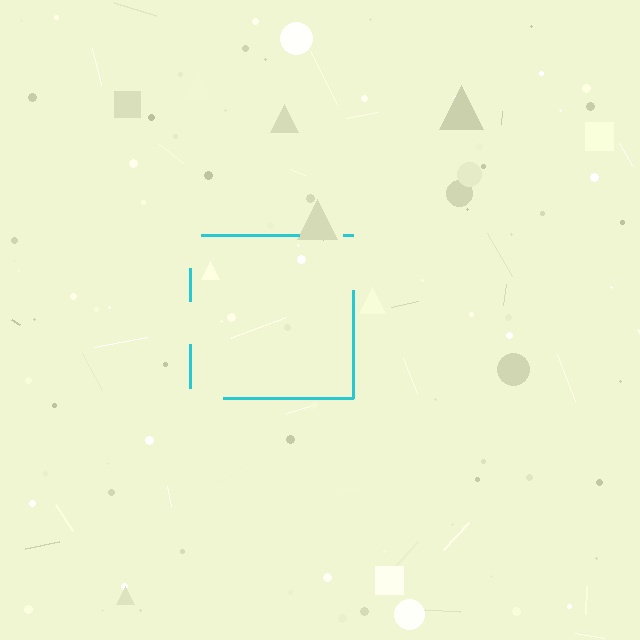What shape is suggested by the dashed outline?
The dashed outline suggests a square.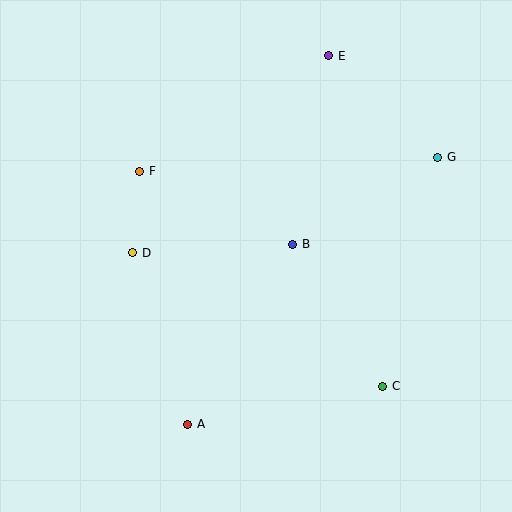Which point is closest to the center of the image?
Point B at (293, 244) is closest to the center.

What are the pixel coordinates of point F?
Point F is at (140, 171).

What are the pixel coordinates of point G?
Point G is at (438, 157).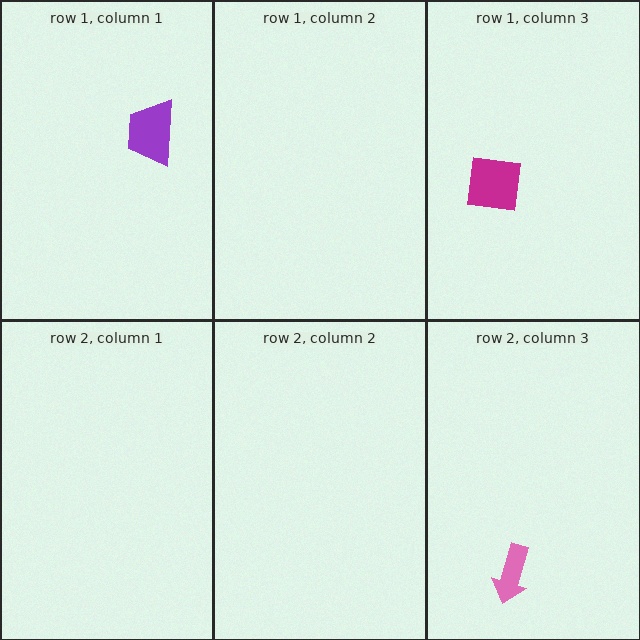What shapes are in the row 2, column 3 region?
The pink arrow.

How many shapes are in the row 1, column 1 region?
1.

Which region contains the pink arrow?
The row 2, column 3 region.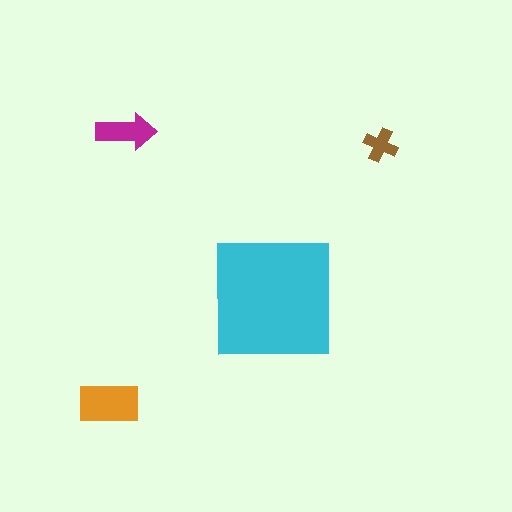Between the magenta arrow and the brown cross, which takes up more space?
The magenta arrow.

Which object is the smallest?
The brown cross.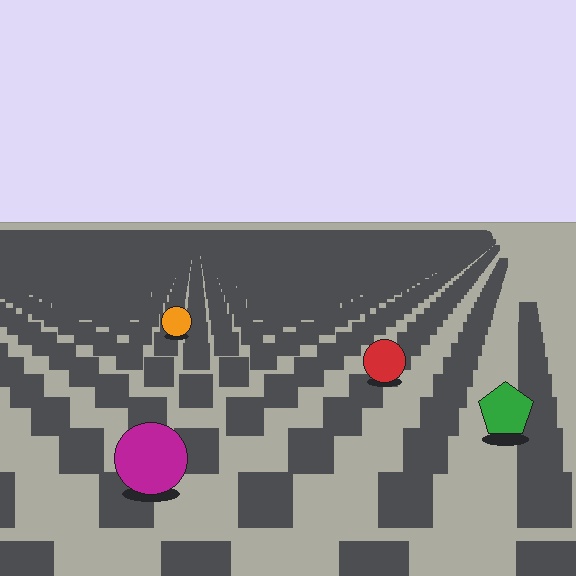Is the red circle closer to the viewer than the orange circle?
Yes. The red circle is closer — you can tell from the texture gradient: the ground texture is coarser near it.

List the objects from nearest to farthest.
From nearest to farthest: the magenta circle, the green pentagon, the red circle, the orange circle.